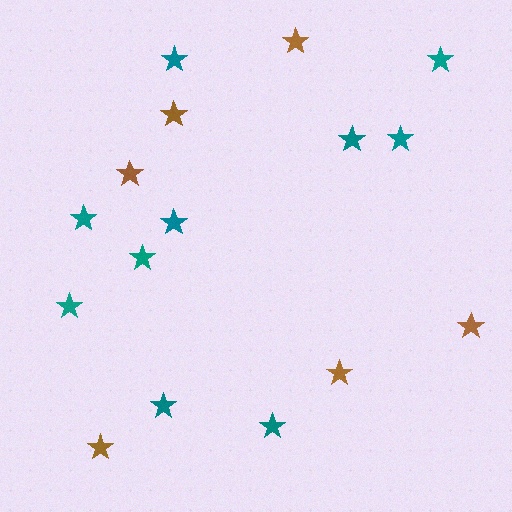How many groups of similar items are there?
There are 2 groups: one group of brown stars (6) and one group of teal stars (10).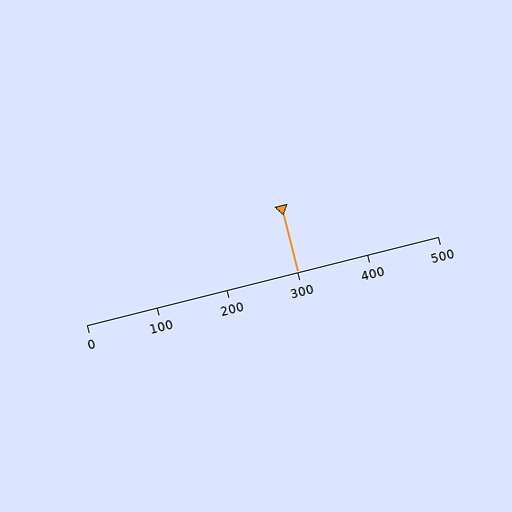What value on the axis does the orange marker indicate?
The marker indicates approximately 300.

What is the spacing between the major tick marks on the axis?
The major ticks are spaced 100 apart.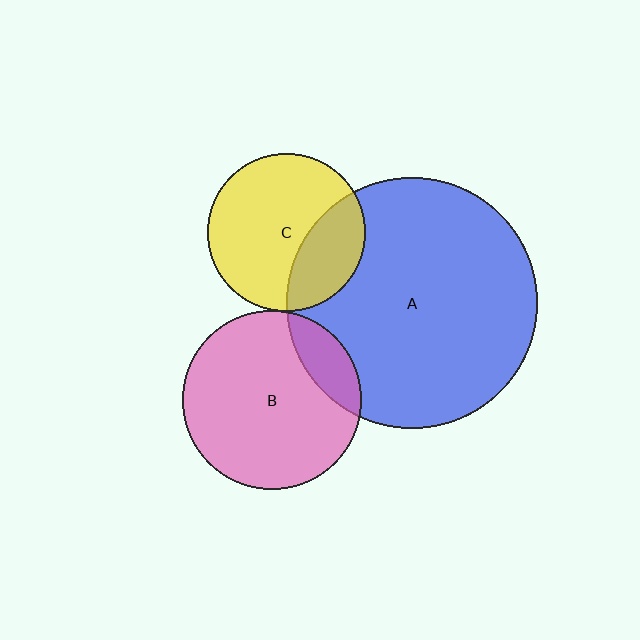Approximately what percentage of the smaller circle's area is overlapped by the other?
Approximately 15%.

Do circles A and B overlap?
Yes.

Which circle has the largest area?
Circle A (blue).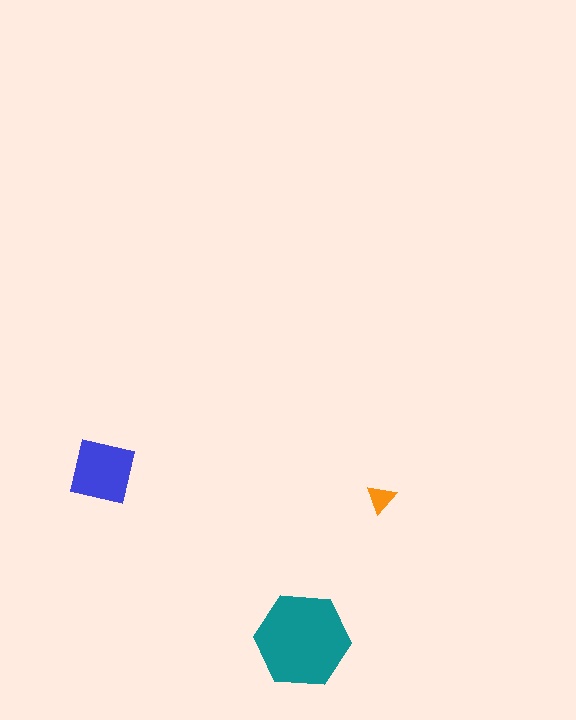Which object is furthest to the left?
The blue square is leftmost.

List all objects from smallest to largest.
The orange triangle, the blue square, the teal hexagon.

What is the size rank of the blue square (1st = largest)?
2nd.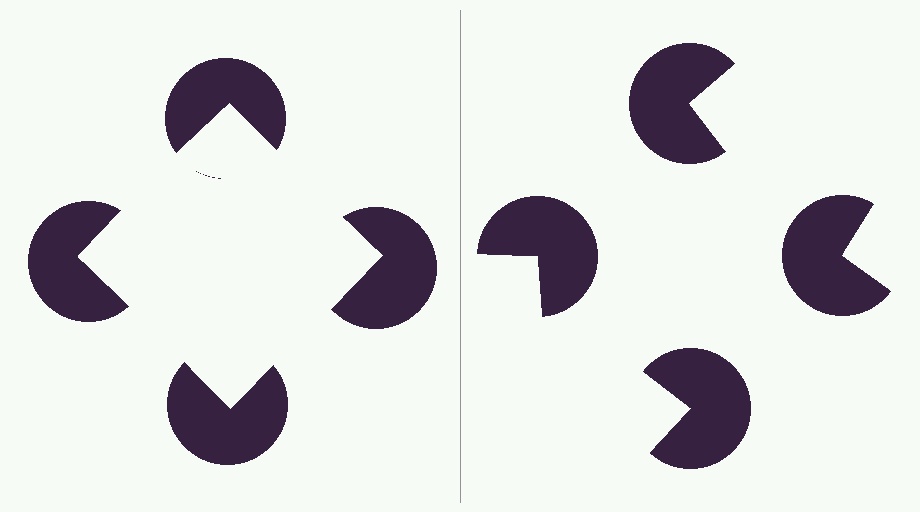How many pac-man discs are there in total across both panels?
8 — 4 on each side.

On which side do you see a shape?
An illusory square appears on the left side. On the right side the wedge cuts are rotated, so no coherent shape forms.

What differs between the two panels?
The pac-man discs are positioned identically on both sides; only the wedge orientations differ. On the left they align to a square; on the right they are misaligned.